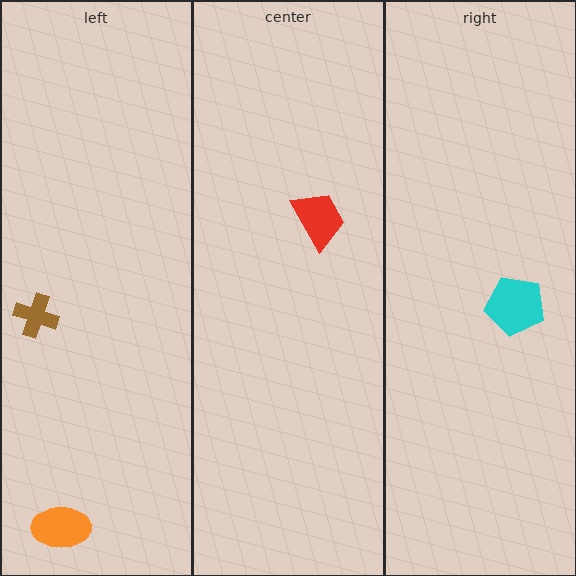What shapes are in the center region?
The red trapezoid.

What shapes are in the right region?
The cyan pentagon.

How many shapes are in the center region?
1.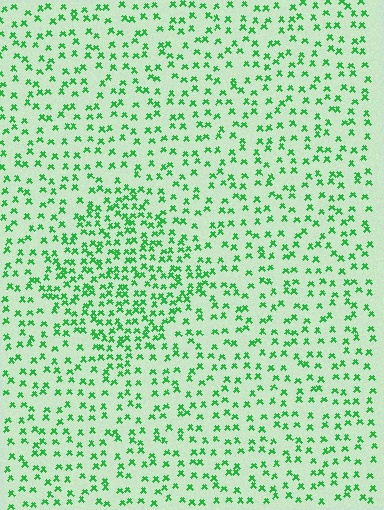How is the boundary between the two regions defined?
The boundary is defined by a change in element density (approximately 1.9x ratio). All elements are the same color, size, and shape.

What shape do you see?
I see a diamond.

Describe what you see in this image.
The image contains small green elements arranged at two different densities. A diamond-shaped region is visible where the elements are more densely packed than the surrounding area.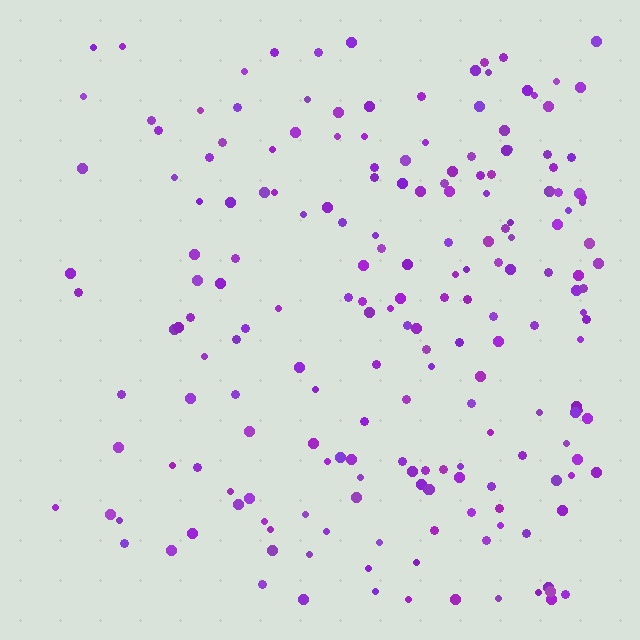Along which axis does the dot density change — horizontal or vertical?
Horizontal.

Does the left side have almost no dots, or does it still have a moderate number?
Still a moderate number, just noticeably fewer than the right.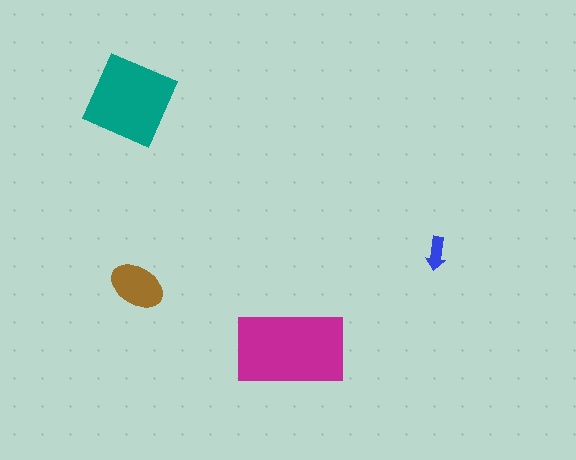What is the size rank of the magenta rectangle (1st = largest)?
1st.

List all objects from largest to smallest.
The magenta rectangle, the teal diamond, the brown ellipse, the blue arrow.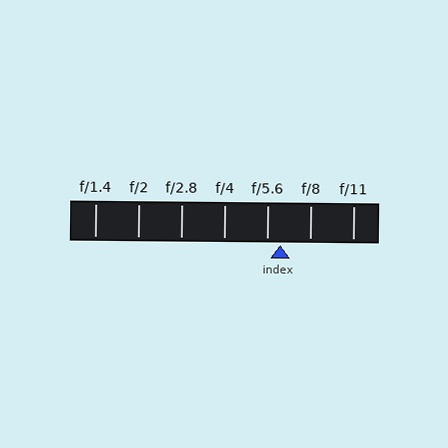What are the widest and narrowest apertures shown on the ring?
The widest aperture shown is f/1.4 and the narrowest is f/11.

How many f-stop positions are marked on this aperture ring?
There are 7 f-stop positions marked.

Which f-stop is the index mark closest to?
The index mark is closest to f/5.6.